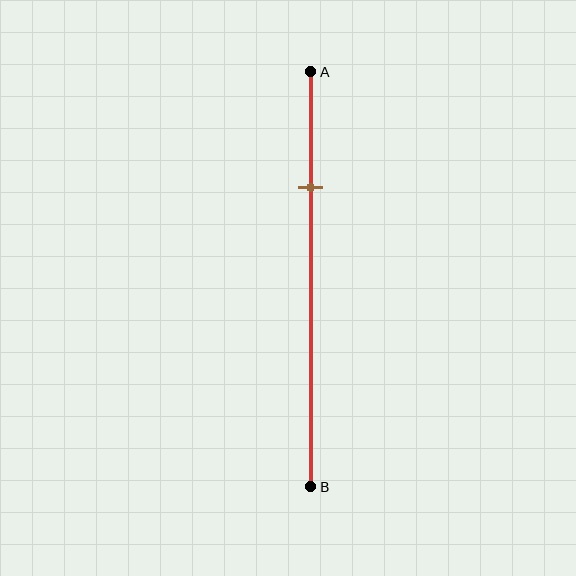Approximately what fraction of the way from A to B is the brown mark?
The brown mark is approximately 30% of the way from A to B.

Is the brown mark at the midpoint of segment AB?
No, the mark is at about 30% from A, not at the 50% midpoint.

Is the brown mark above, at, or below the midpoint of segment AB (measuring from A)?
The brown mark is above the midpoint of segment AB.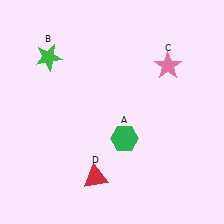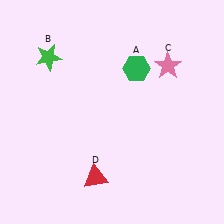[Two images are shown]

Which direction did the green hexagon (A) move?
The green hexagon (A) moved up.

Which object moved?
The green hexagon (A) moved up.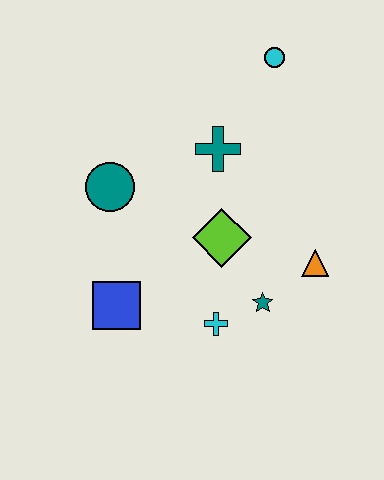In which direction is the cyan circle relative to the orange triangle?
The cyan circle is above the orange triangle.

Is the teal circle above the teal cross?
No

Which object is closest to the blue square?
The cyan cross is closest to the blue square.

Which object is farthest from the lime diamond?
The cyan circle is farthest from the lime diamond.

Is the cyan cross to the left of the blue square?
No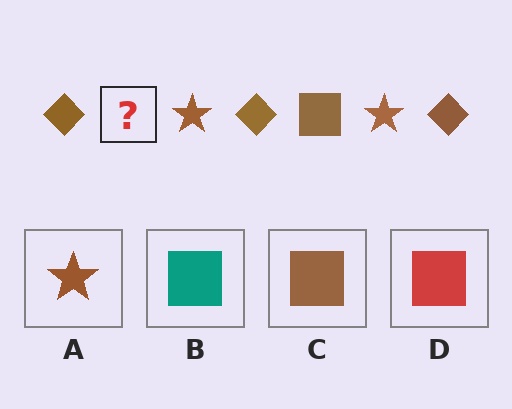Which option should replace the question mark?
Option C.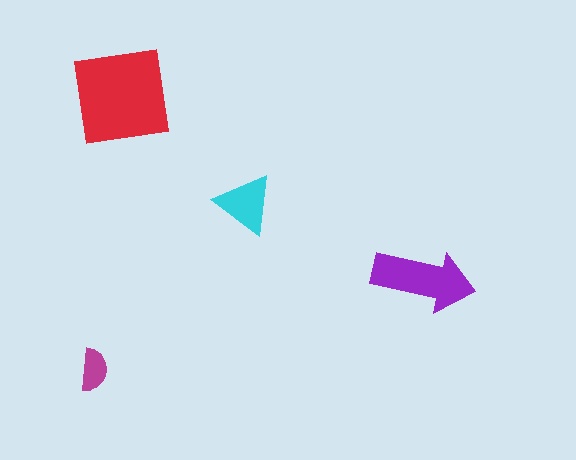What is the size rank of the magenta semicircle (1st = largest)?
4th.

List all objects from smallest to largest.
The magenta semicircle, the cyan triangle, the purple arrow, the red square.